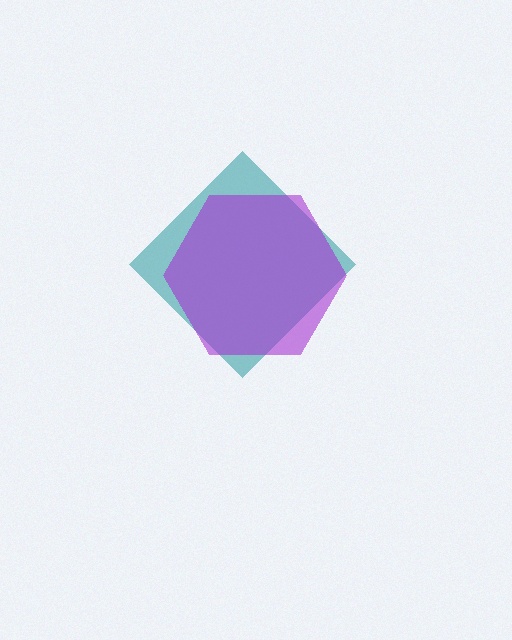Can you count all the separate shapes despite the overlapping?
Yes, there are 2 separate shapes.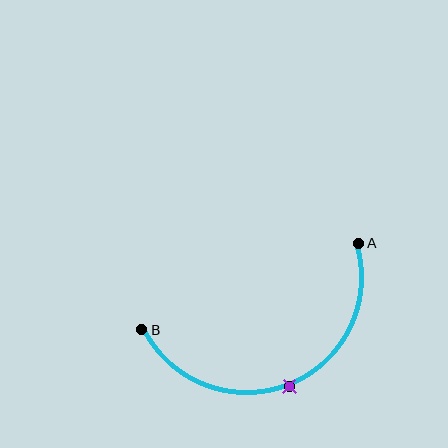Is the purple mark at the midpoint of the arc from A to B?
Yes. The purple mark lies on the arc at equal arc-length from both A and B — it is the arc midpoint.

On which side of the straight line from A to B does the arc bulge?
The arc bulges below the straight line connecting A and B.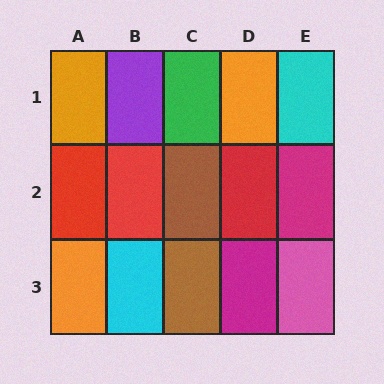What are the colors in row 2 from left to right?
Red, red, brown, red, magenta.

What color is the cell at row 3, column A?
Orange.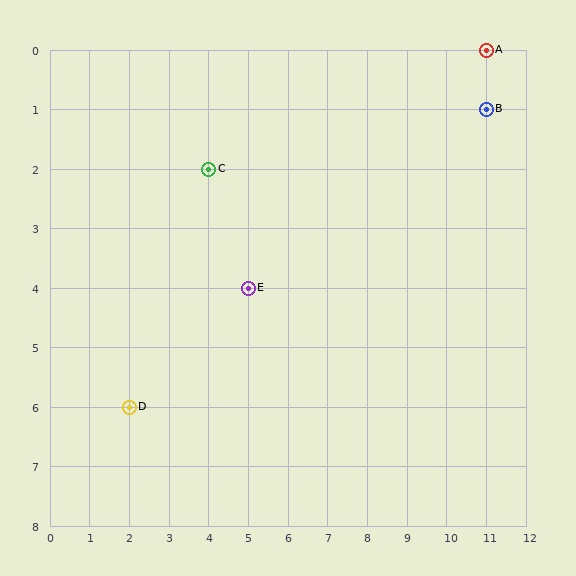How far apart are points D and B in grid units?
Points D and B are 9 columns and 5 rows apart (about 10.3 grid units diagonally).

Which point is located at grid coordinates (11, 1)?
Point B is at (11, 1).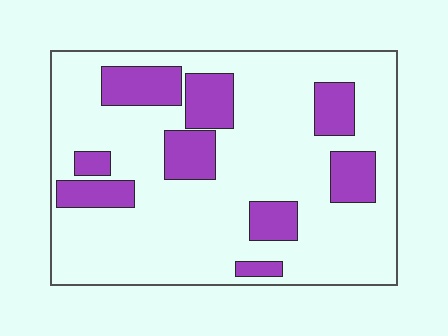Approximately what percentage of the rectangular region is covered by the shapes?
Approximately 25%.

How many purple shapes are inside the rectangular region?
9.